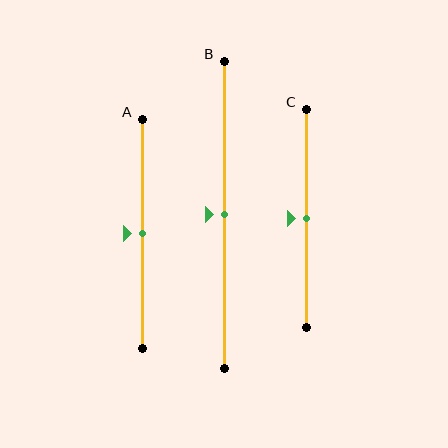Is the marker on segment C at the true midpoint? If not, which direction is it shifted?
Yes, the marker on segment C is at the true midpoint.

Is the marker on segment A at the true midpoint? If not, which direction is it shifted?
Yes, the marker on segment A is at the true midpoint.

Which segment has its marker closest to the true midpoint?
Segment A has its marker closest to the true midpoint.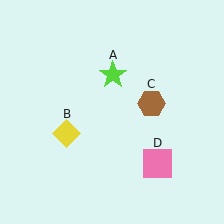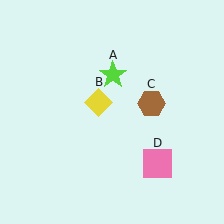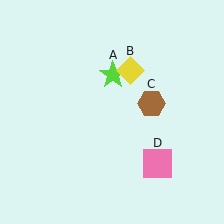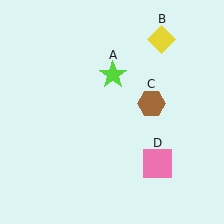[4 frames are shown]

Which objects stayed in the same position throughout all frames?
Lime star (object A) and brown hexagon (object C) and pink square (object D) remained stationary.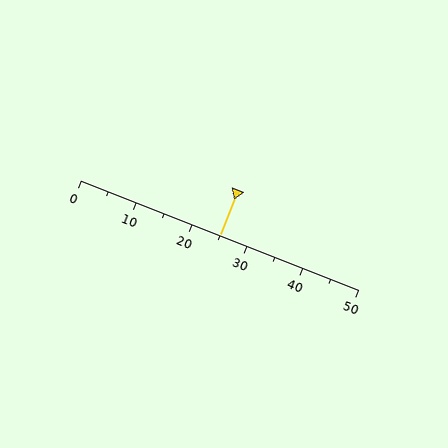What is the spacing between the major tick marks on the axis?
The major ticks are spaced 10 apart.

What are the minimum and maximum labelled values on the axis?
The axis runs from 0 to 50.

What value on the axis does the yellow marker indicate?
The marker indicates approximately 25.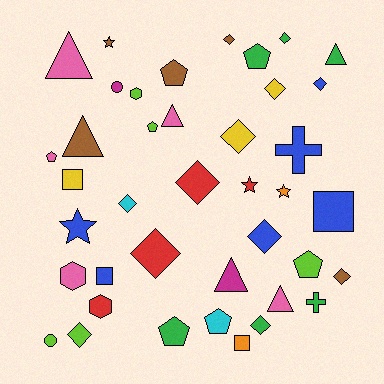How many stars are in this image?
There are 4 stars.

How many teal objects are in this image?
There are no teal objects.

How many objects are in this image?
There are 40 objects.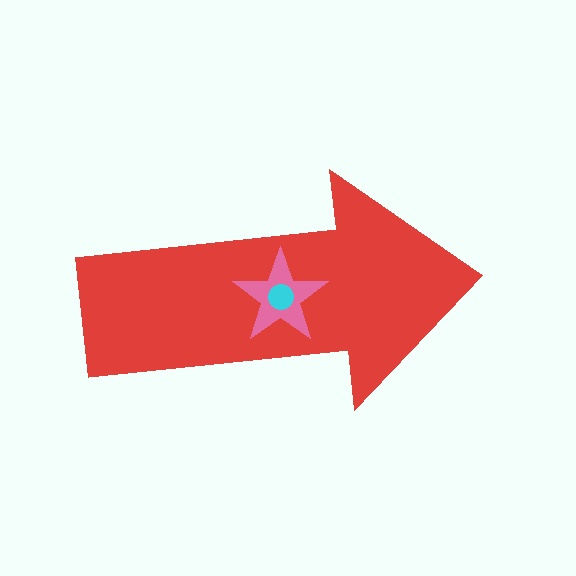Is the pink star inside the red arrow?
Yes.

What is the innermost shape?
The cyan circle.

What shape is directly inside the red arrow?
The pink star.